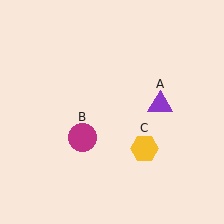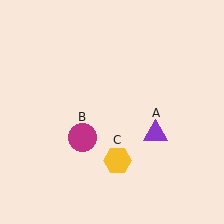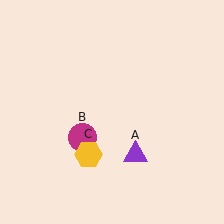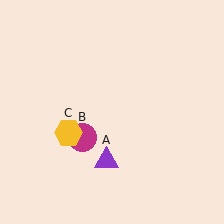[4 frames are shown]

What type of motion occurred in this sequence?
The purple triangle (object A), yellow hexagon (object C) rotated clockwise around the center of the scene.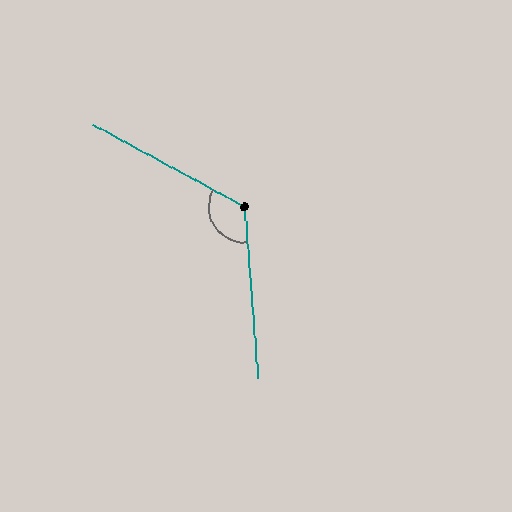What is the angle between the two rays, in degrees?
Approximately 123 degrees.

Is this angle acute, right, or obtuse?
It is obtuse.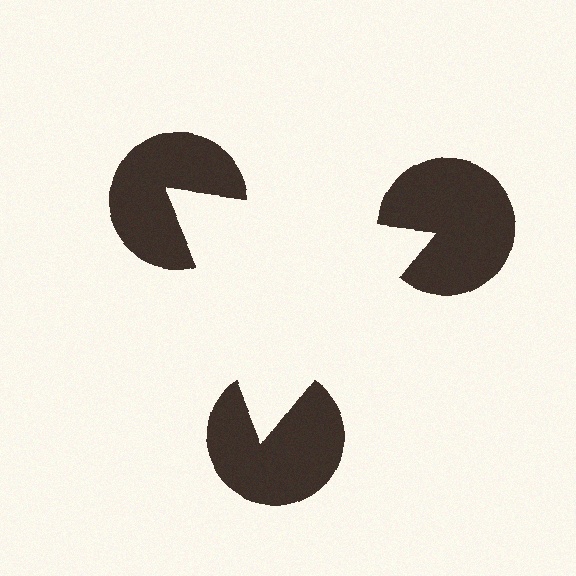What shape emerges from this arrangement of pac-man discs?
An illusory triangle — its edges are inferred from the aligned wedge cuts in the pac-man discs, not physically drawn.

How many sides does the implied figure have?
3 sides.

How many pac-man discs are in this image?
There are 3 — one at each vertex of the illusory triangle.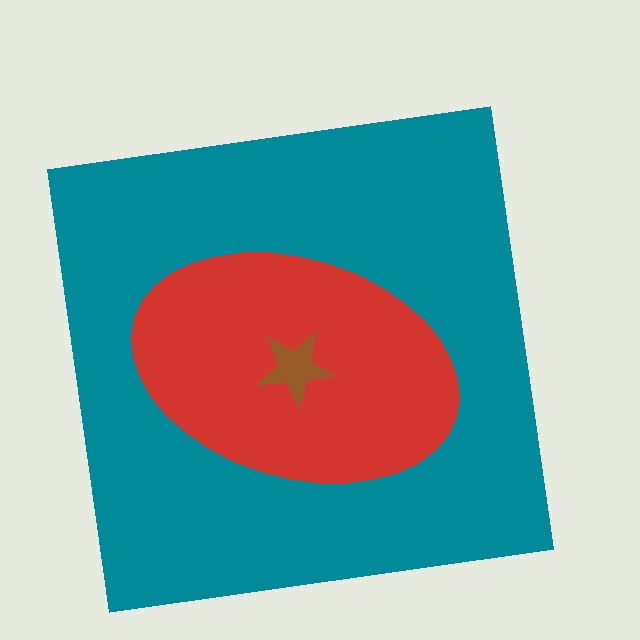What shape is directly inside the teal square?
The red ellipse.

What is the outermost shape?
The teal square.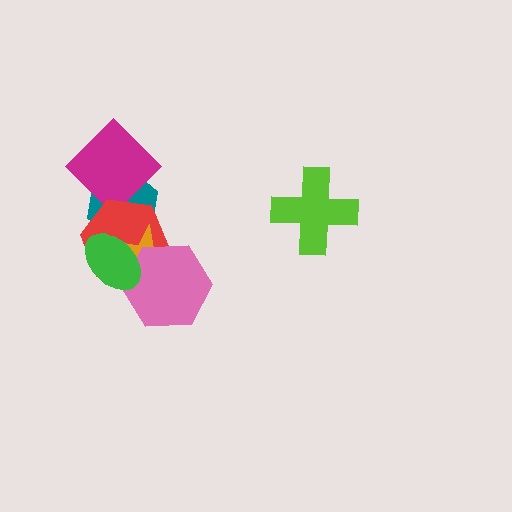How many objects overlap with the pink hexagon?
3 objects overlap with the pink hexagon.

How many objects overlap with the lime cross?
0 objects overlap with the lime cross.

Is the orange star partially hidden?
Yes, it is partially covered by another shape.